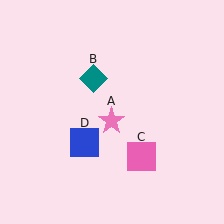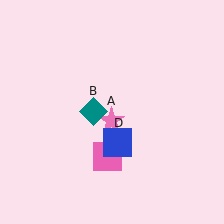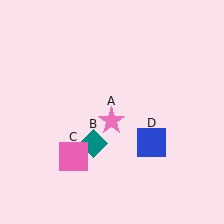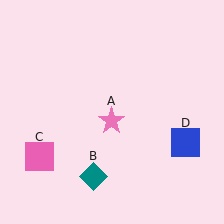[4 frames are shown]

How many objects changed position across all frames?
3 objects changed position: teal diamond (object B), pink square (object C), blue square (object D).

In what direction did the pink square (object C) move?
The pink square (object C) moved left.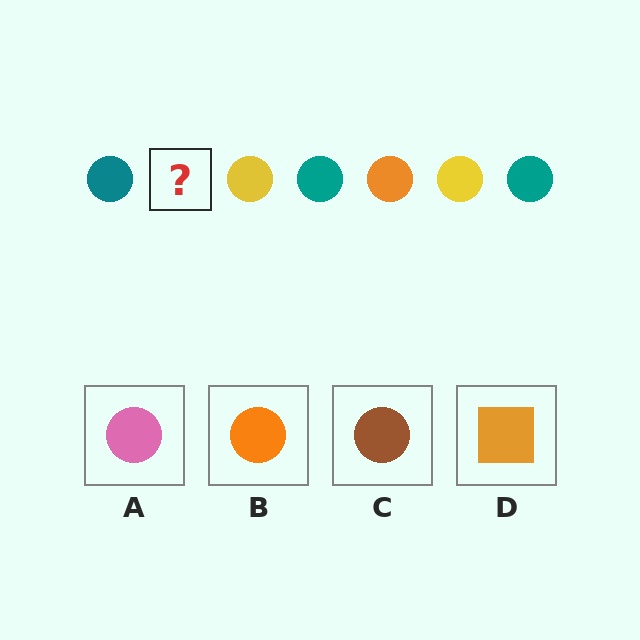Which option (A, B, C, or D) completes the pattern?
B.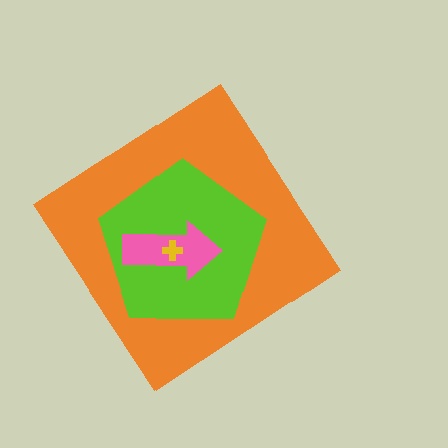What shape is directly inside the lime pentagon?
The pink arrow.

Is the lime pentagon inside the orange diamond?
Yes.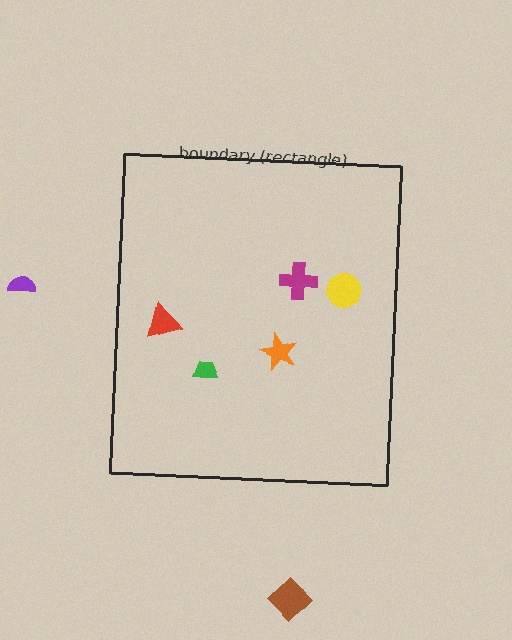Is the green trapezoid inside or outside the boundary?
Inside.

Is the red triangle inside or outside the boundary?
Inside.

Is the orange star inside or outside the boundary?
Inside.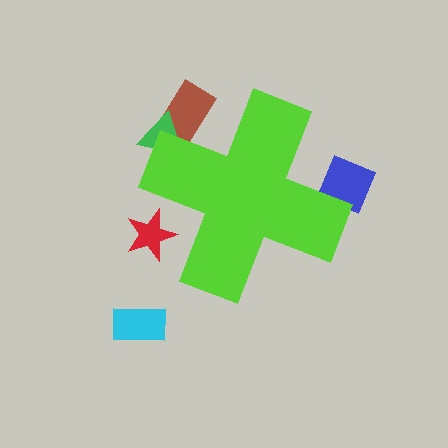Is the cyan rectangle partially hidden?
No, the cyan rectangle is fully visible.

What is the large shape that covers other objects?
A lime cross.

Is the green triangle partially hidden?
Yes, the green triangle is partially hidden behind the lime cross.